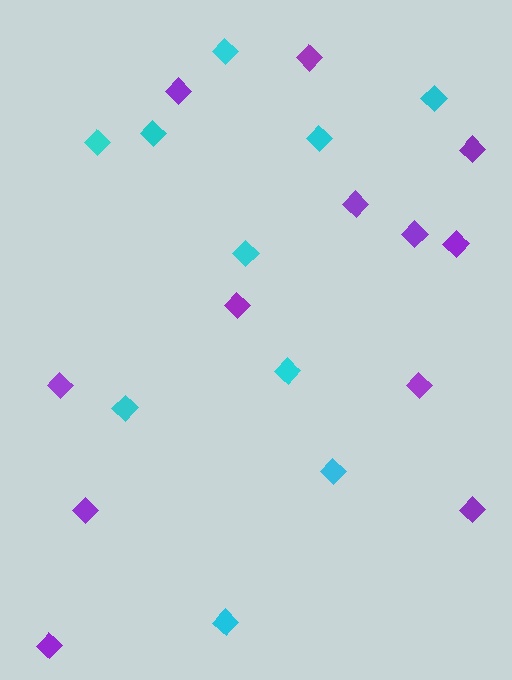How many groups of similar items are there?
There are 2 groups: one group of cyan diamonds (10) and one group of purple diamonds (12).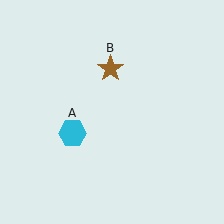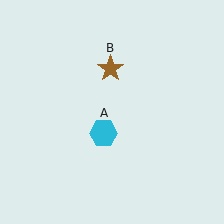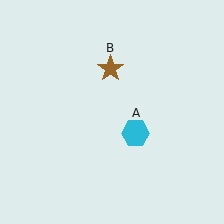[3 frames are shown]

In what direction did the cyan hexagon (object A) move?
The cyan hexagon (object A) moved right.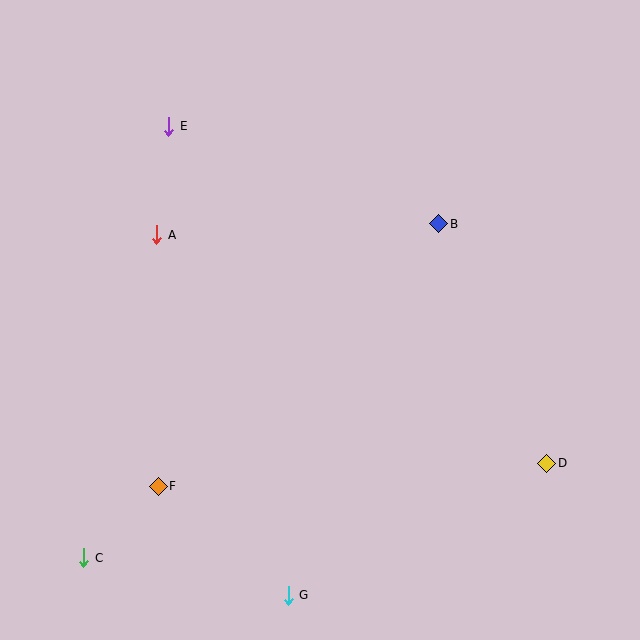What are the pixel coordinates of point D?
Point D is at (547, 463).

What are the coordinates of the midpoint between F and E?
The midpoint between F and E is at (163, 306).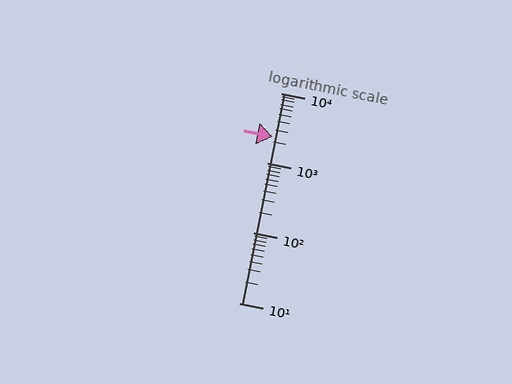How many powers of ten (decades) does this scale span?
The scale spans 3 decades, from 10 to 10000.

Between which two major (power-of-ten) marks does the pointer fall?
The pointer is between 1000 and 10000.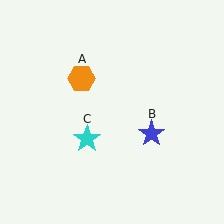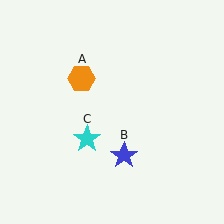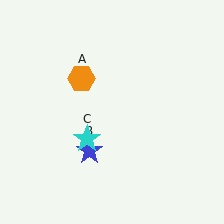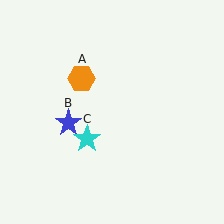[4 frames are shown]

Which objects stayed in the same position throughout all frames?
Orange hexagon (object A) and cyan star (object C) remained stationary.